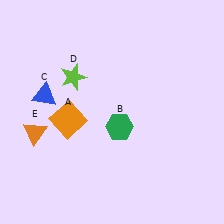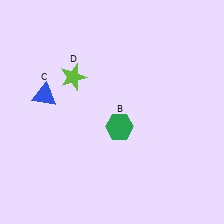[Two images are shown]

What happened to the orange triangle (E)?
The orange triangle (E) was removed in Image 2. It was in the bottom-left area of Image 1.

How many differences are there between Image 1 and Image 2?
There are 2 differences between the two images.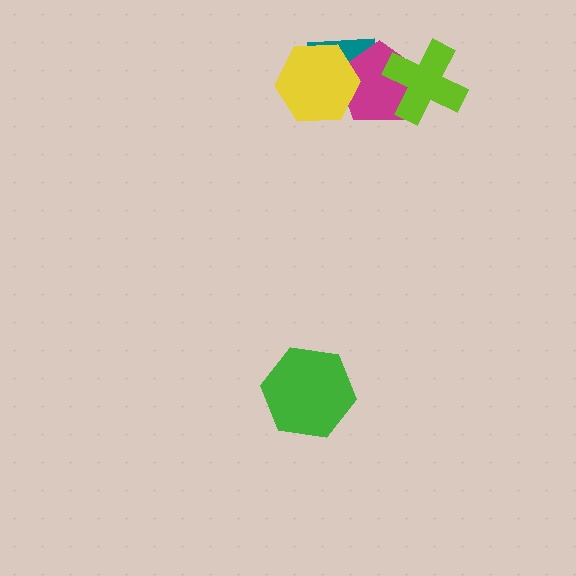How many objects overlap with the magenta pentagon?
3 objects overlap with the magenta pentagon.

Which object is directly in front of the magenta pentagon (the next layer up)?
The lime cross is directly in front of the magenta pentagon.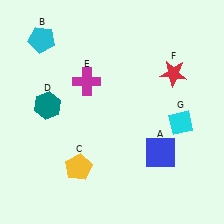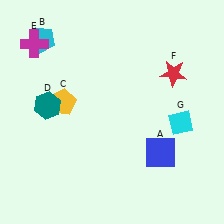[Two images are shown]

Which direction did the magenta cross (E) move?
The magenta cross (E) moved left.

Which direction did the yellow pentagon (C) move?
The yellow pentagon (C) moved up.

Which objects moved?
The objects that moved are: the yellow pentagon (C), the magenta cross (E).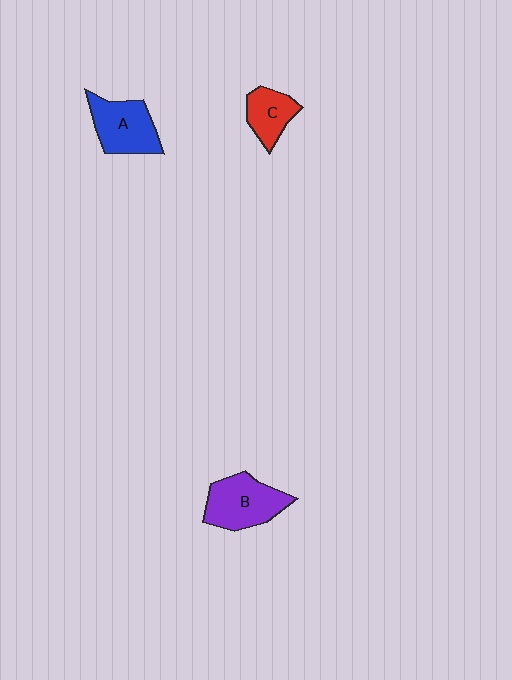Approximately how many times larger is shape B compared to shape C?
Approximately 1.6 times.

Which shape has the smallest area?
Shape C (red).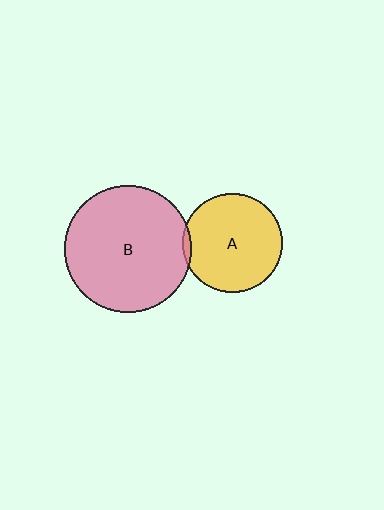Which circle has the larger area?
Circle B (pink).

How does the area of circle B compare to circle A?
Approximately 1.6 times.